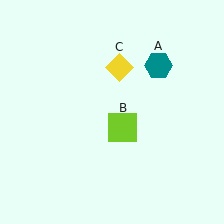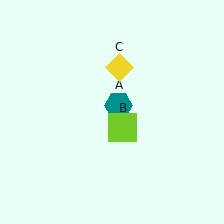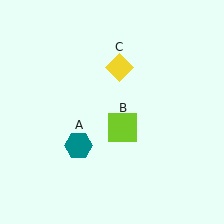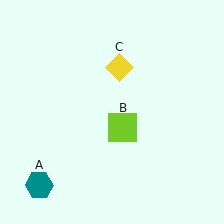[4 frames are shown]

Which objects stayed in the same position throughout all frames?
Lime square (object B) and yellow diamond (object C) remained stationary.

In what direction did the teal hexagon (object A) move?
The teal hexagon (object A) moved down and to the left.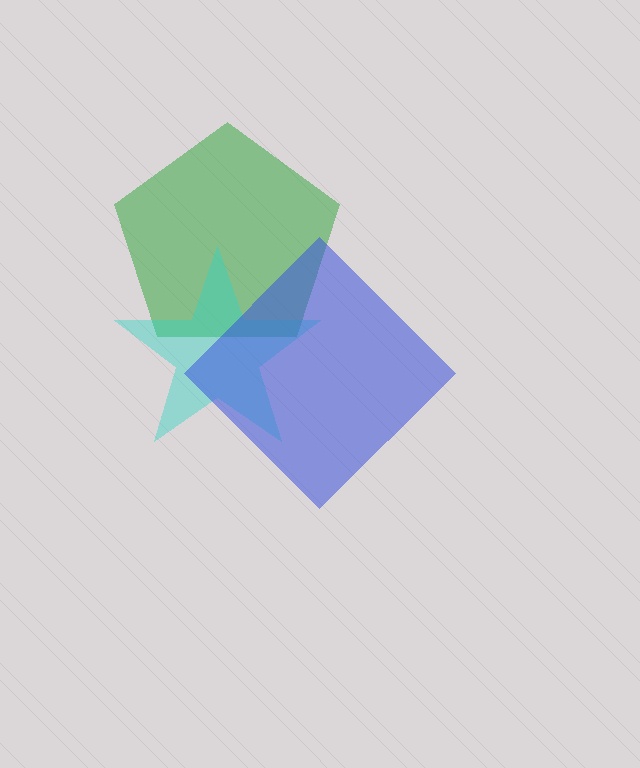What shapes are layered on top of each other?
The layered shapes are: a green pentagon, a cyan star, a blue diamond.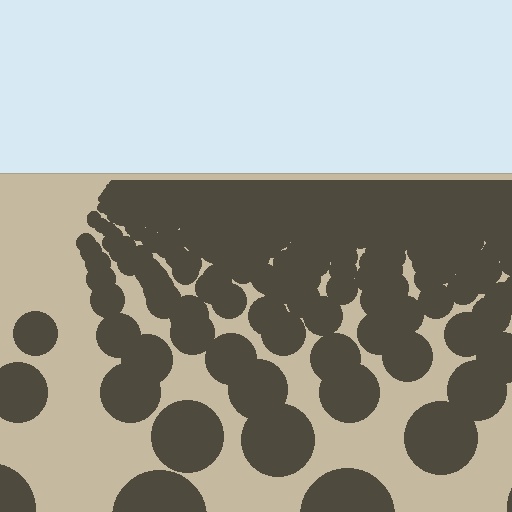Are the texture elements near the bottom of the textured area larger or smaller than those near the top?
Larger. Near the bottom, elements are closer to the viewer and appear at a bigger on-screen size.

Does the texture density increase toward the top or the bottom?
Density increases toward the top.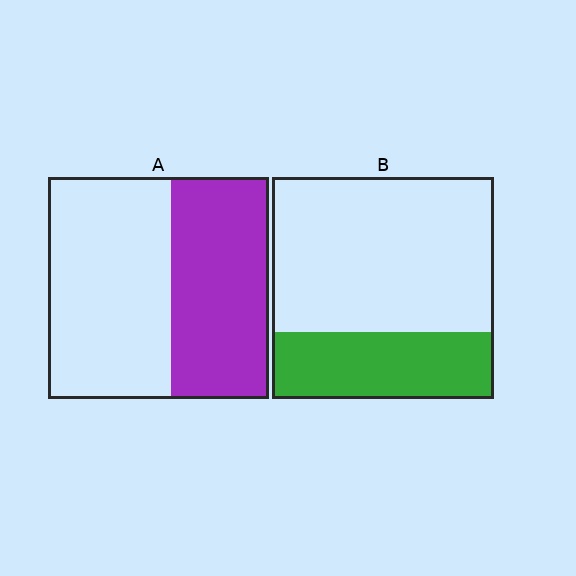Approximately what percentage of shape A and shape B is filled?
A is approximately 45% and B is approximately 30%.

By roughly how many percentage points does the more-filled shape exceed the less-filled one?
By roughly 15 percentage points (A over B).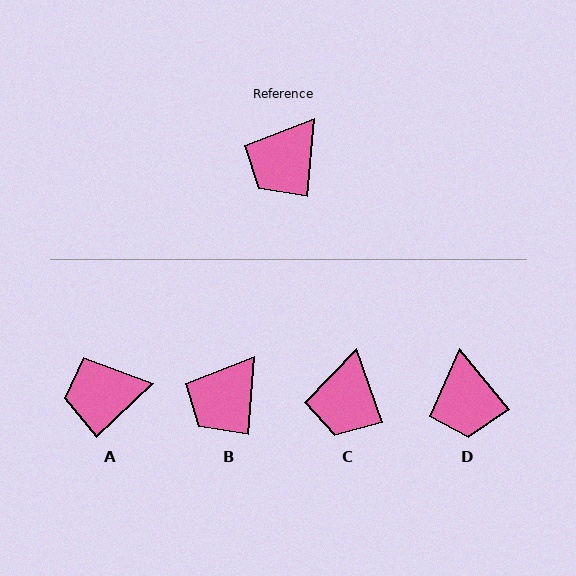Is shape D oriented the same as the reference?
No, it is off by about 44 degrees.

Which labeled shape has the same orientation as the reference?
B.